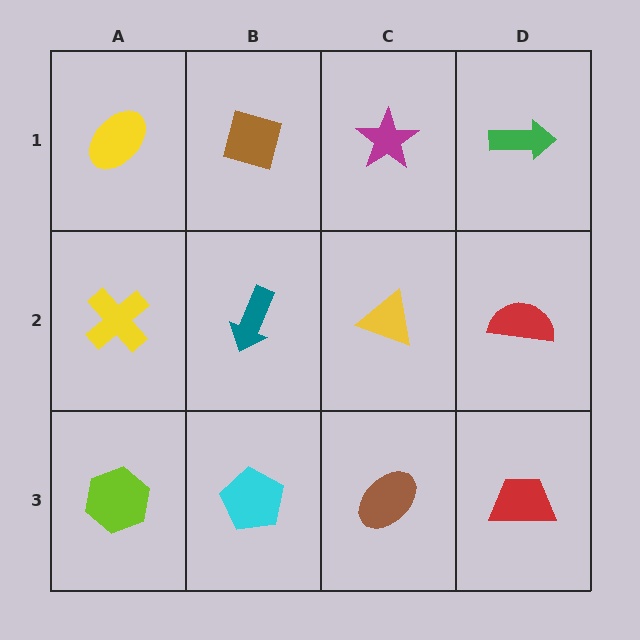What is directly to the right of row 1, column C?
A green arrow.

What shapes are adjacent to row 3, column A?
A yellow cross (row 2, column A), a cyan pentagon (row 3, column B).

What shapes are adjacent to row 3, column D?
A red semicircle (row 2, column D), a brown ellipse (row 3, column C).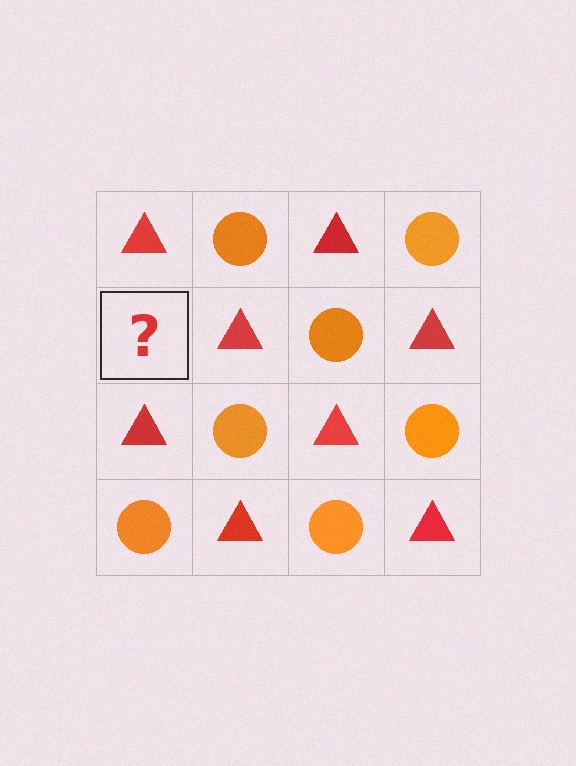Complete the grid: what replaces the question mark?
The question mark should be replaced with an orange circle.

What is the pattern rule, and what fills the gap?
The rule is that it alternates red triangle and orange circle in a checkerboard pattern. The gap should be filled with an orange circle.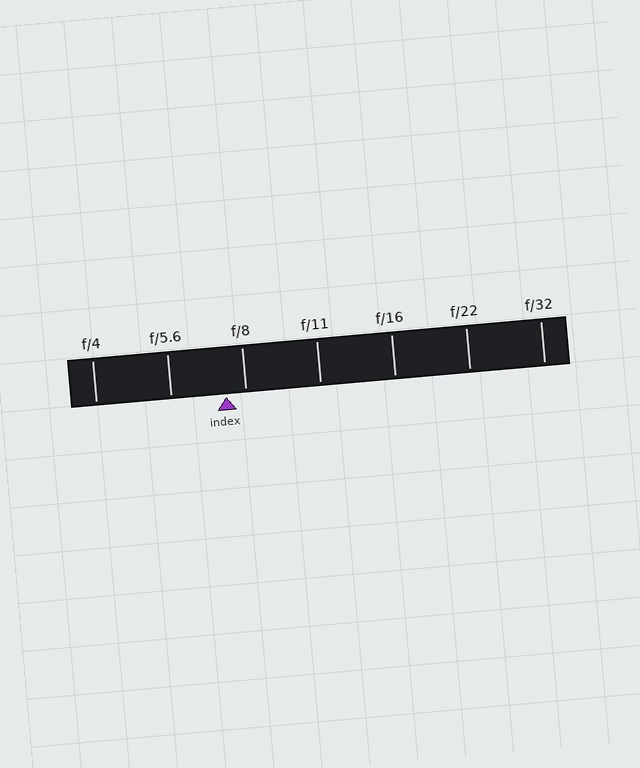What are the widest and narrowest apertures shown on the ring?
The widest aperture shown is f/4 and the narrowest is f/32.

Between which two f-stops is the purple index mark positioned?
The index mark is between f/5.6 and f/8.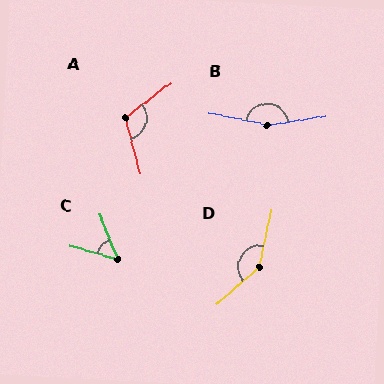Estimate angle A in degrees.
Approximately 113 degrees.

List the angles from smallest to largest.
C (52°), A (113°), D (144°), B (159°).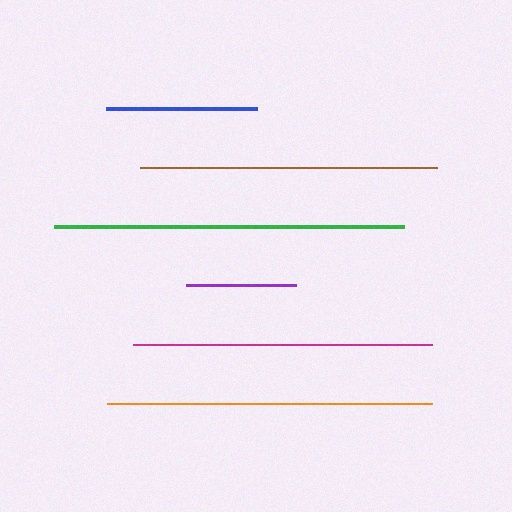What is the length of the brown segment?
The brown segment is approximately 297 pixels long.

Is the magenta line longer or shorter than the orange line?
The orange line is longer than the magenta line.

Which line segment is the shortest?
The purple line is the shortest at approximately 110 pixels.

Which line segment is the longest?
The green line is the longest at approximately 350 pixels.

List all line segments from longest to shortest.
From longest to shortest: green, orange, magenta, brown, blue, purple.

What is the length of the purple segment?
The purple segment is approximately 110 pixels long.